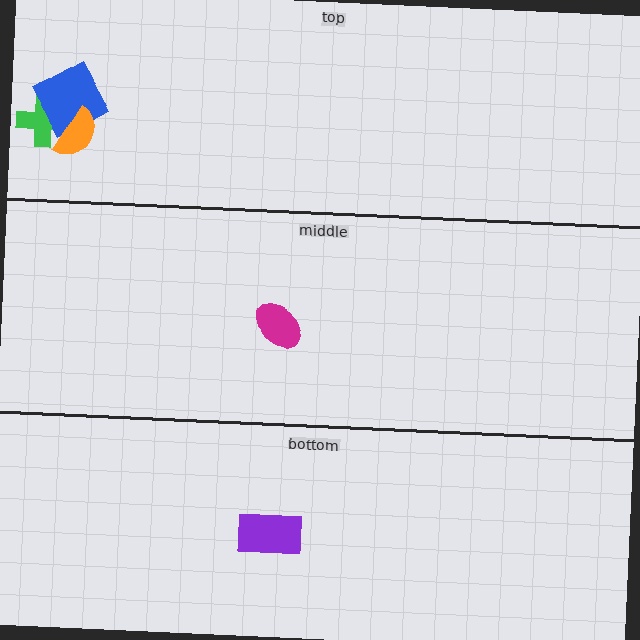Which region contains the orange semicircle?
The top region.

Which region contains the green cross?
The top region.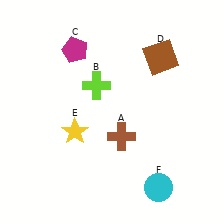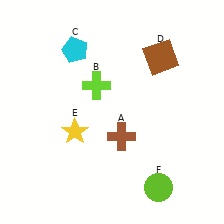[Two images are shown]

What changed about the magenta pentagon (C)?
In Image 1, C is magenta. In Image 2, it changed to cyan.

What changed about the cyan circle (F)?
In Image 1, F is cyan. In Image 2, it changed to lime.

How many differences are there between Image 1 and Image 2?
There are 2 differences between the two images.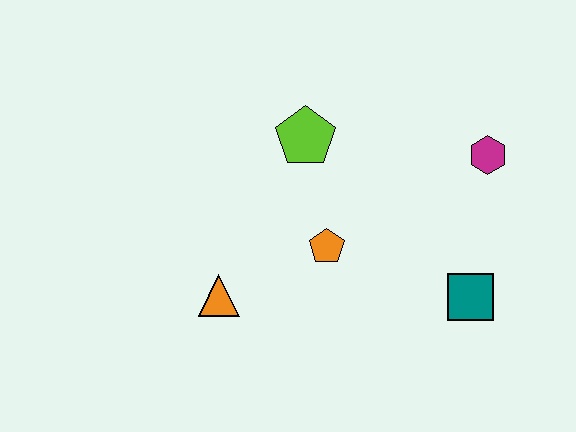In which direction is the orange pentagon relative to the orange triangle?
The orange pentagon is to the right of the orange triangle.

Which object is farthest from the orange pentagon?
The magenta hexagon is farthest from the orange pentagon.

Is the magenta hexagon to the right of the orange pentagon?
Yes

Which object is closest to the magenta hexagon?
The teal square is closest to the magenta hexagon.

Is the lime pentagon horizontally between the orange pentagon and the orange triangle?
Yes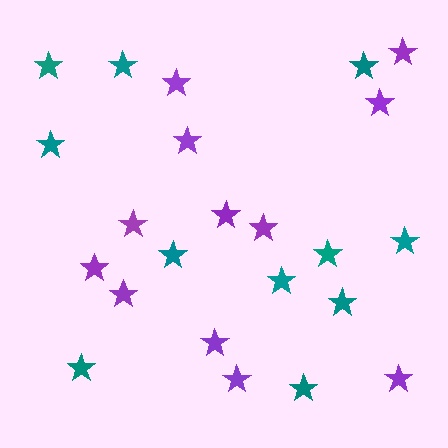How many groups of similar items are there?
There are 2 groups: one group of purple stars (12) and one group of teal stars (11).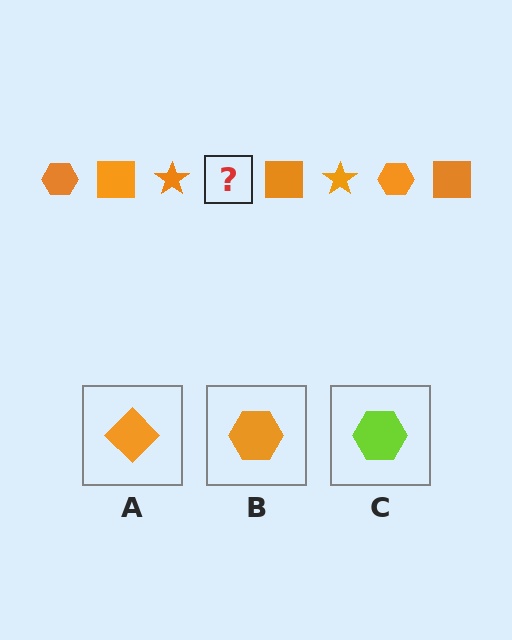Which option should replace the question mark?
Option B.